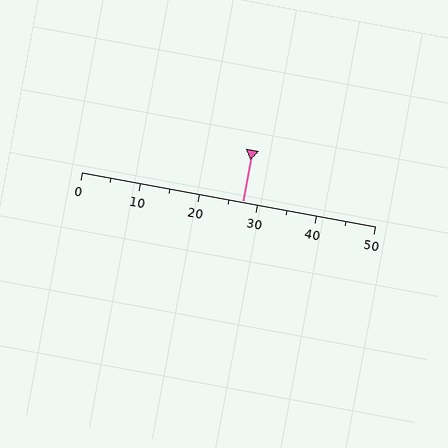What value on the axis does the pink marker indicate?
The marker indicates approximately 27.5.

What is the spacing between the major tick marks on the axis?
The major ticks are spaced 10 apart.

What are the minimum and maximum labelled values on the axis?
The axis runs from 0 to 50.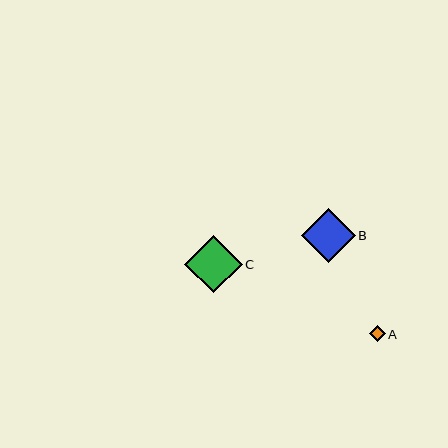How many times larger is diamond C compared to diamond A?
Diamond C is approximately 3.6 times the size of diamond A.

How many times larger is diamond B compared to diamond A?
Diamond B is approximately 3.4 times the size of diamond A.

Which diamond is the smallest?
Diamond A is the smallest with a size of approximately 16 pixels.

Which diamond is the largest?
Diamond C is the largest with a size of approximately 58 pixels.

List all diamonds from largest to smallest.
From largest to smallest: C, B, A.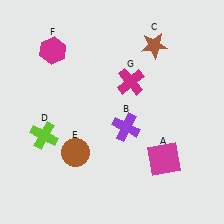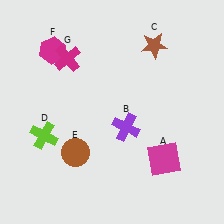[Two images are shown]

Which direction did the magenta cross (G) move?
The magenta cross (G) moved left.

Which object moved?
The magenta cross (G) moved left.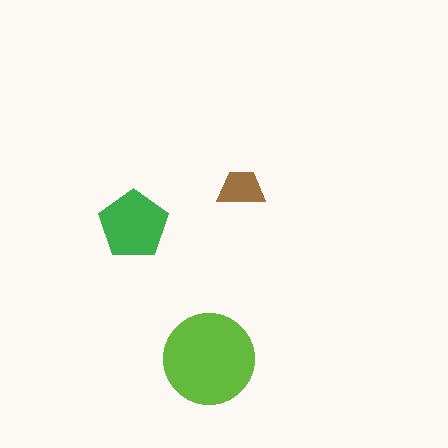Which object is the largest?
The lime circle.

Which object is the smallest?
The brown trapezoid.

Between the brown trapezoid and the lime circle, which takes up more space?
The lime circle.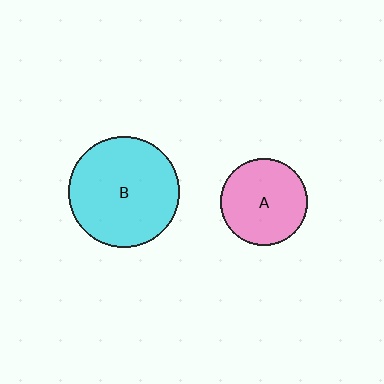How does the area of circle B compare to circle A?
Approximately 1.7 times.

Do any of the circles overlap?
No, none of the circles overlap.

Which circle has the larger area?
Circle B (cyan).